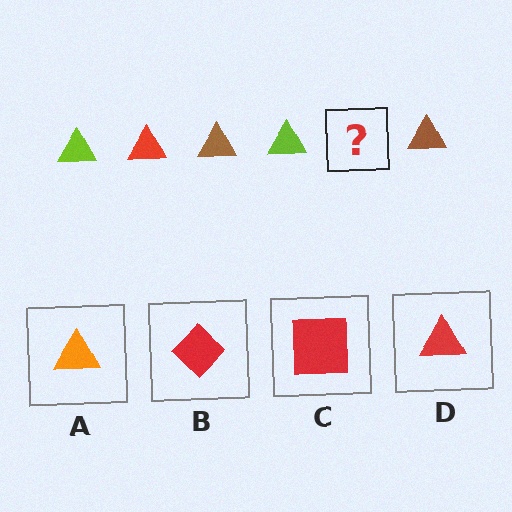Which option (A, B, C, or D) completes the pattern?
D.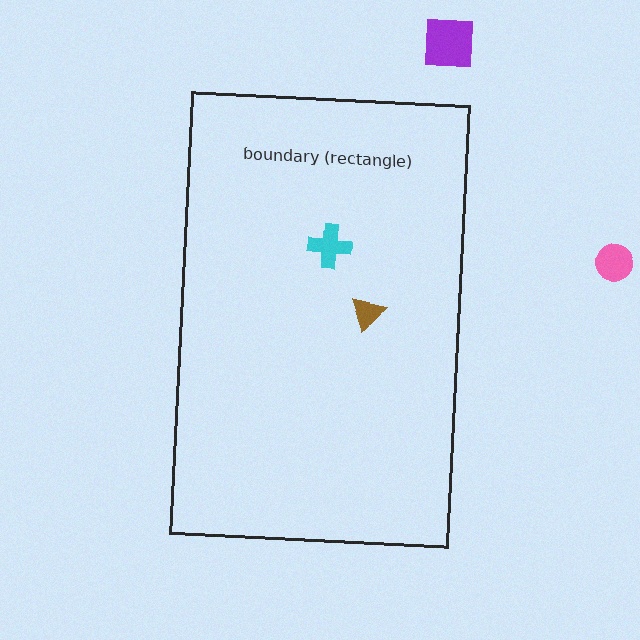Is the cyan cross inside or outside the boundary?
Inside.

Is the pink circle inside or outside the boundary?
Outside.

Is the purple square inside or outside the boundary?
Outside.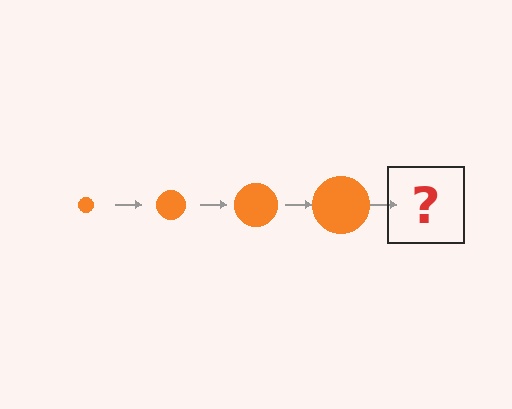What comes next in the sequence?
The next element should be an orange circle, larger than the previous one.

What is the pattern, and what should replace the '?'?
The pattern is that the circle gets progressively larger each step. The '?' should be an orange circle, larger than the previous one.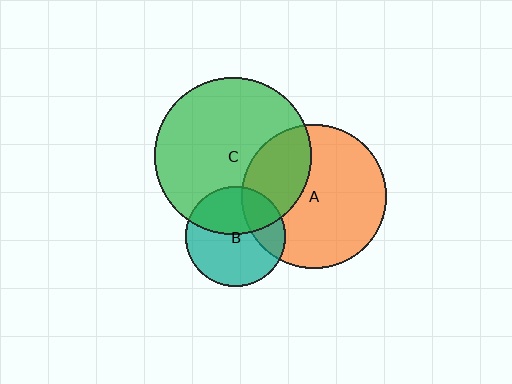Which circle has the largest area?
Circle C (green).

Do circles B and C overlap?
Yes.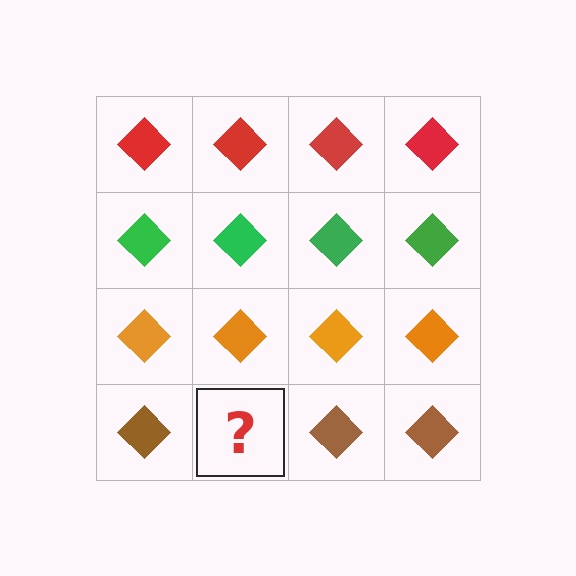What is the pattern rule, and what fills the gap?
The rule is that each row has a consistent color. The gap should be filled with a brown diamond.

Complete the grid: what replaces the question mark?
The question mark should be replaced with a brown diamond.